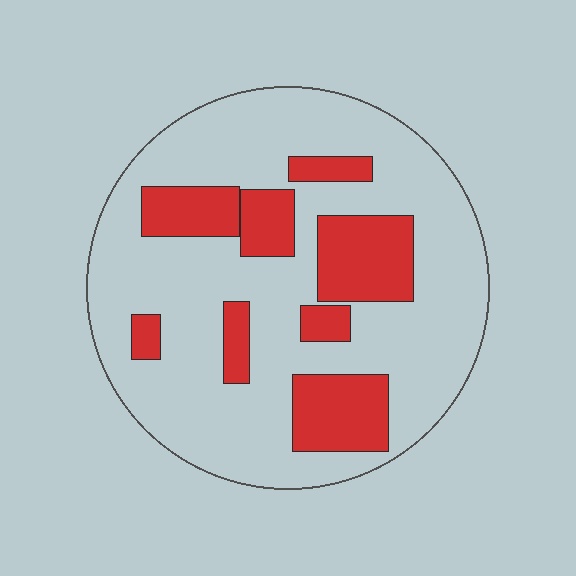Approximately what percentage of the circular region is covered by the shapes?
Approximately 25%.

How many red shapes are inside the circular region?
8.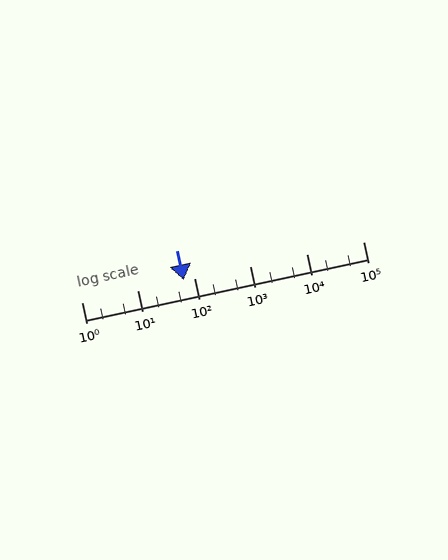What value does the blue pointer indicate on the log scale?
The pointer indicates approximately 64.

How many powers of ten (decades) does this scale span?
The scale spans 5 decades, from 1 to 100000.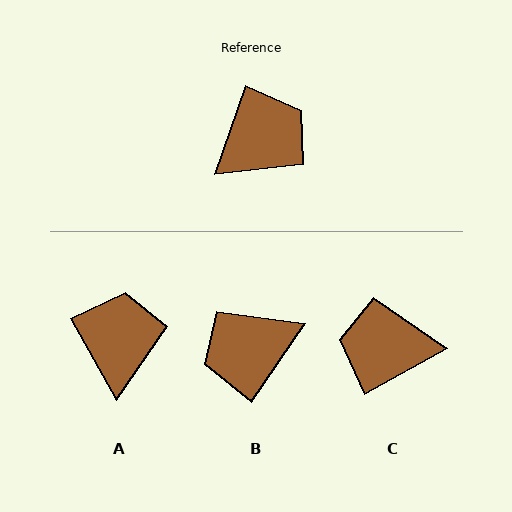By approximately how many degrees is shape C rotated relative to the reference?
Approximately 139 degrees counter-clockwise.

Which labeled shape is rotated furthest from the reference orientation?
B, about 165 degrees away.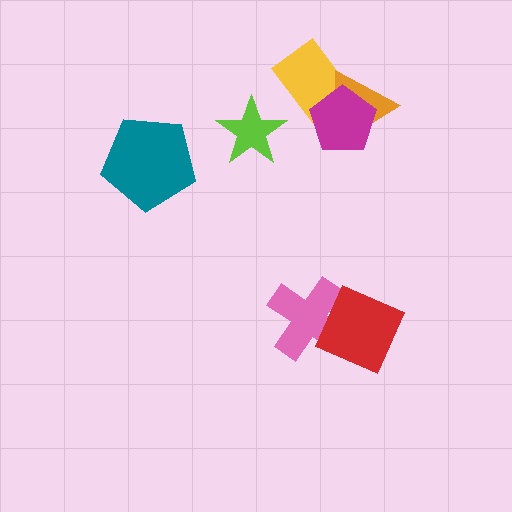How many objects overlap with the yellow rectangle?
2 objects overlap with the yellow rectangle.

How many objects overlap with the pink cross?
1 object overlaps with the pink cross.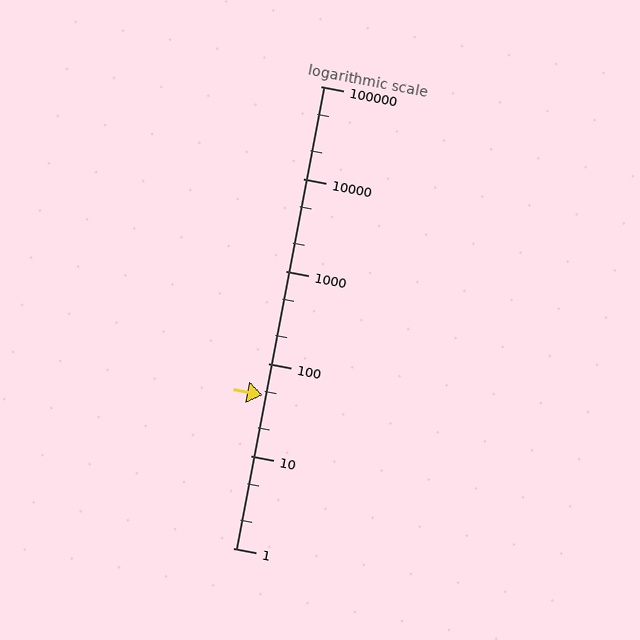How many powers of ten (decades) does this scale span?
The scale spans 5 decades, from 1 to 100000.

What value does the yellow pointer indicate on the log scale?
The pointer indicates approximately 45.